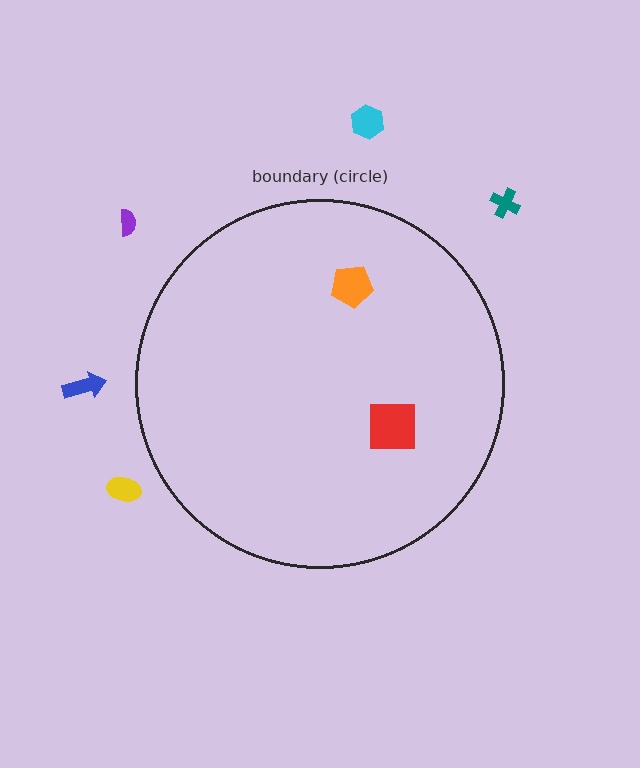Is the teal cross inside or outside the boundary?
Outside.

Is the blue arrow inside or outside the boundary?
Outside.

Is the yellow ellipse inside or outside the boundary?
Outside.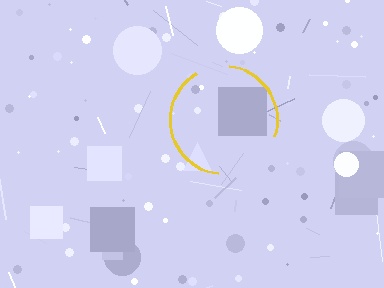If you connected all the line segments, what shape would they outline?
They would outline a circle.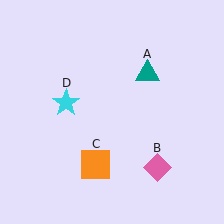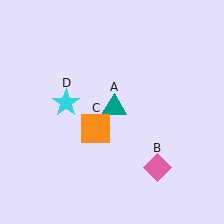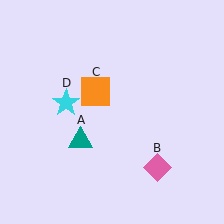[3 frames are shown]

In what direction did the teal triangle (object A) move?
The teal triangle (object A) moved down and to the left.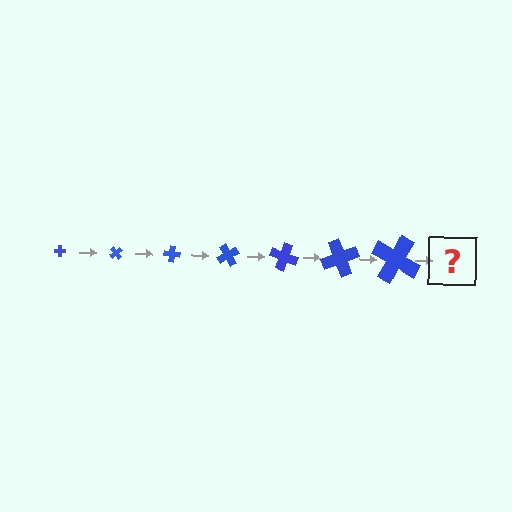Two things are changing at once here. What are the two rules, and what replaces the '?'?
The two rules are that the cross grows larger each step and it rotates 50 degrees each step. The '?' should be a cross, larger than the previous one and rotated 350 degrees from the start.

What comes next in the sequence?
The next element should be a cross, larger than the previous one and rotated 350 degrees from the start.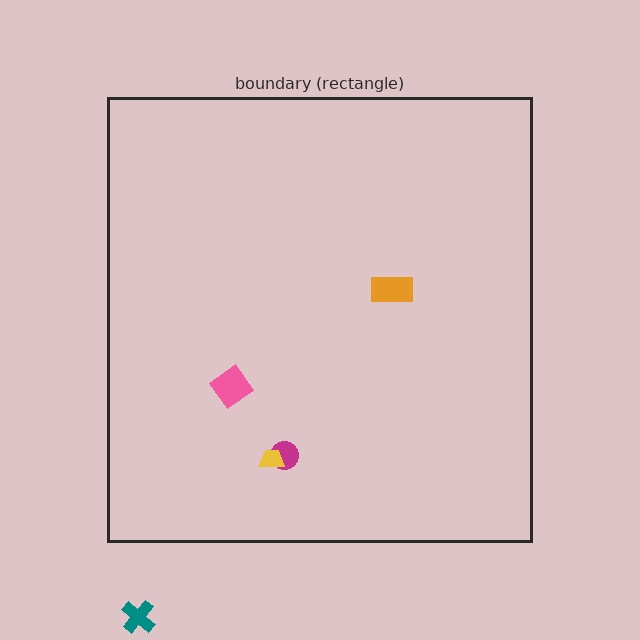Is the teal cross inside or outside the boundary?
Outside.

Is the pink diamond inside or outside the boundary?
Inside.